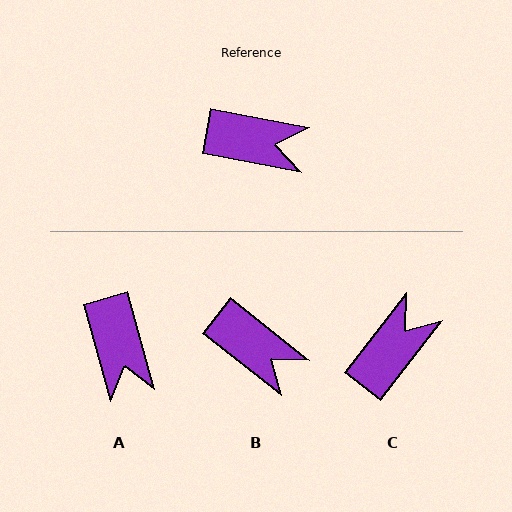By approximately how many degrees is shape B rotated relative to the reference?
Approximately 28 degrees clockwise.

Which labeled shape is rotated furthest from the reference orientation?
A, about 64 degrees away.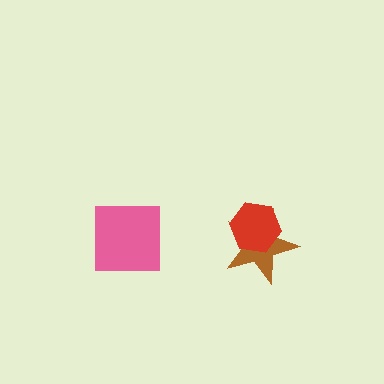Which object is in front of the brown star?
The red hexagon is in front of the brown star.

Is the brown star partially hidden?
Yes, it is partially covered by another shape.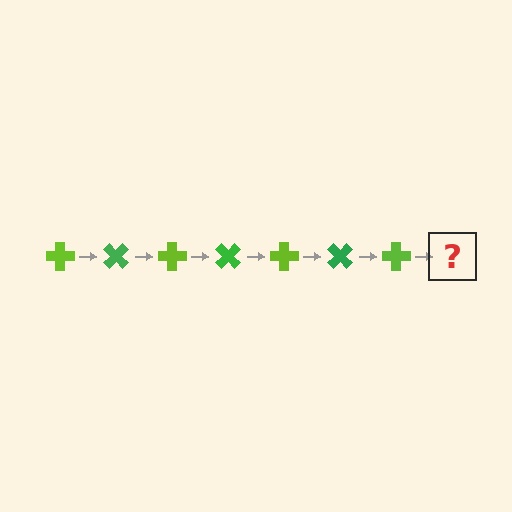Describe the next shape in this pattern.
It should be a green cross, rotated 315 degrees from the start.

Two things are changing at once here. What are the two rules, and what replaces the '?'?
The two rules are that it rotates 45 degrees each step and the color cycles through lime and green. The '?' should be a green cross, rotated 315 degrees from the start.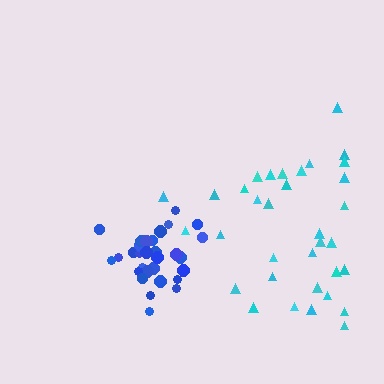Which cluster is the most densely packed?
Blue.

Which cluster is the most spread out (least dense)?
Cyan.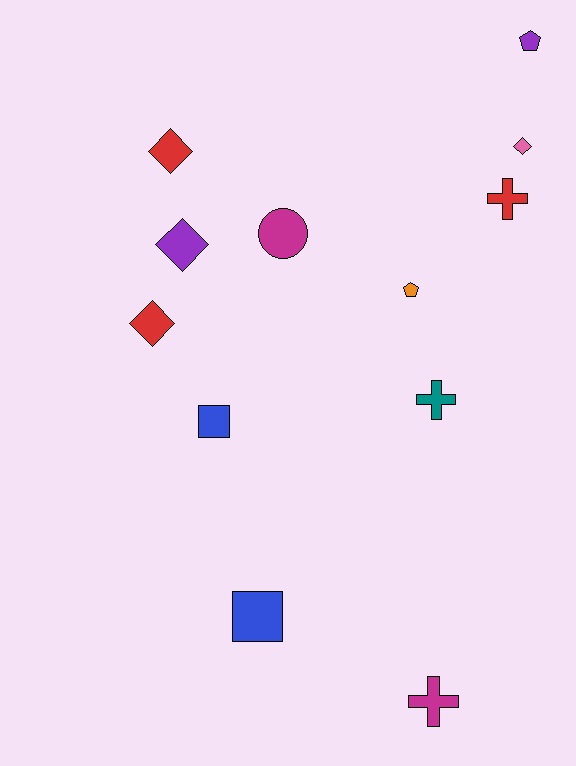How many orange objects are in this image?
There is 1 orange object.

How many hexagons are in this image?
There are no hexagons.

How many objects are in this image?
There are 12 objects.